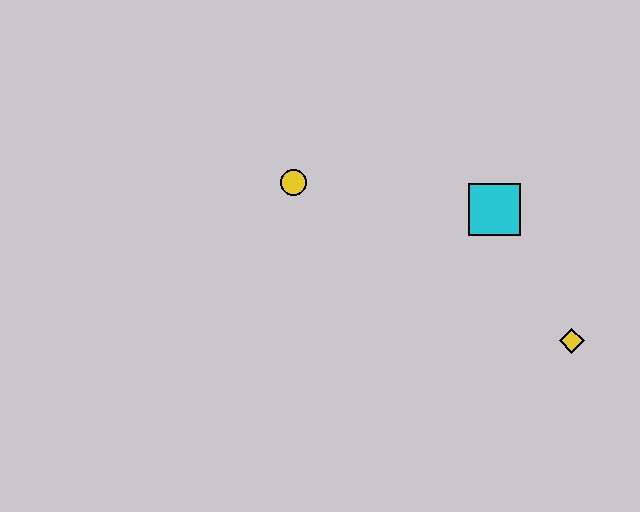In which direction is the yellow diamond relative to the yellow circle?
The yellow diamond is to the right of the yellow circle.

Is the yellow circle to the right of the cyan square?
No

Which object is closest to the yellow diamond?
The cyan square is closest to the yellow diamond.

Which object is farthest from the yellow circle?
The yellow diamond is farthest from the yellow circle.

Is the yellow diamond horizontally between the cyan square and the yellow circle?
No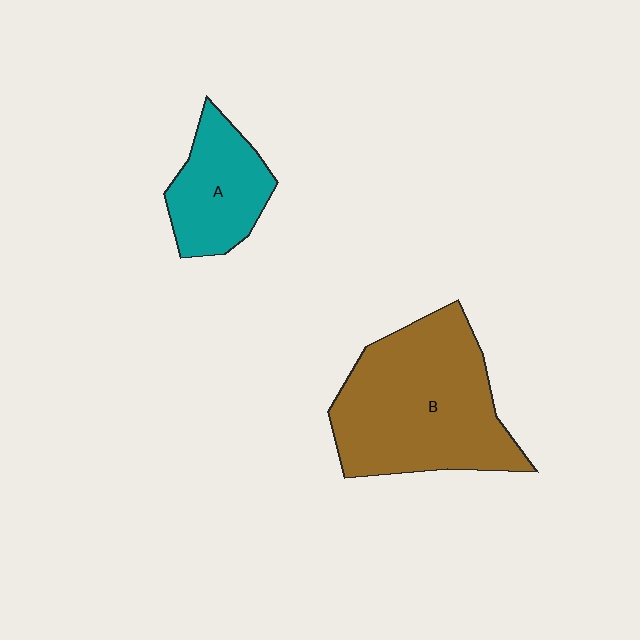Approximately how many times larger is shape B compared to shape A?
Approximately 2.1 times.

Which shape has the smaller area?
Shape A (teal).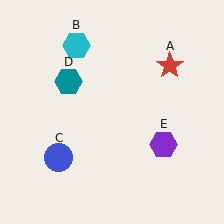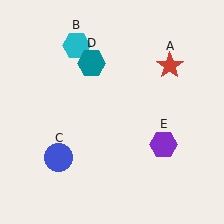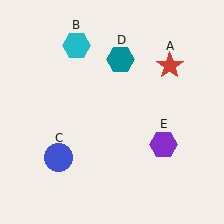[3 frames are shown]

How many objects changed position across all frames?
1 object changed position: teal hexagon (object D).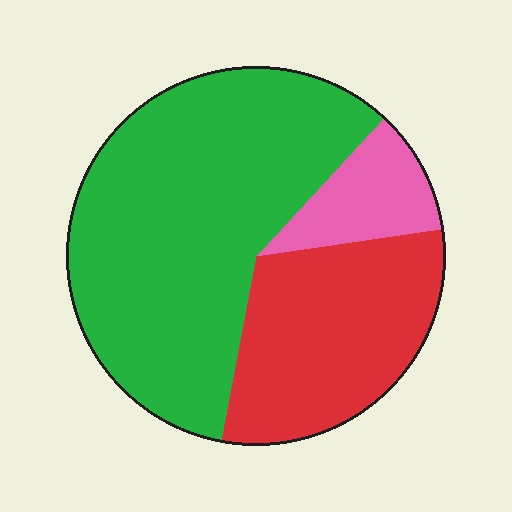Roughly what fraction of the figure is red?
Red takes up about one third (1/3) of the figure.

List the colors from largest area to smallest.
From largest to smallest: green, red, pink.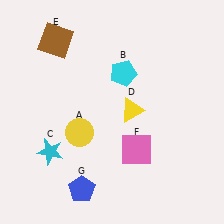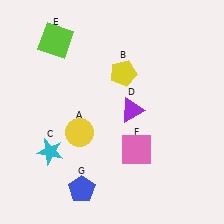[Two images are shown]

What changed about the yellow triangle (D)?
In Image 1, D is yellow. In Image 2, it changed to purple.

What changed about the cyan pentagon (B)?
In Image 1, B is cyan. In Image 2, it changed to yellow.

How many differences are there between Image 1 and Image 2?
There are 3 differences between the two images.